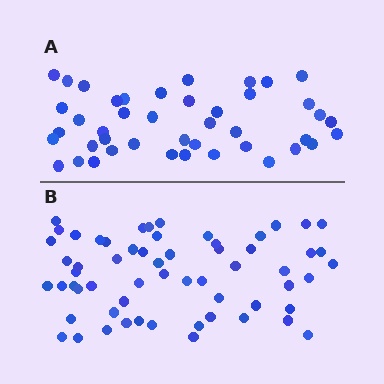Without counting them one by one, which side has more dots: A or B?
Region B (the bottom region) has more dots.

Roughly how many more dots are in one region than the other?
Region B has approximately 15 more dots than region A.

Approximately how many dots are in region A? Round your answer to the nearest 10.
About 40 dots. (The exact count is 43, which rounds to 40.)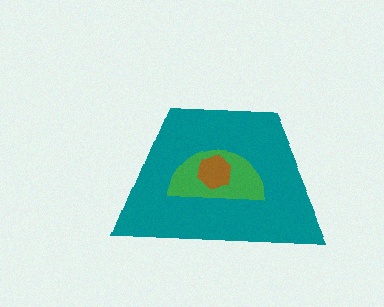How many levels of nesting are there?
3.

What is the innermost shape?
The brown hexagon.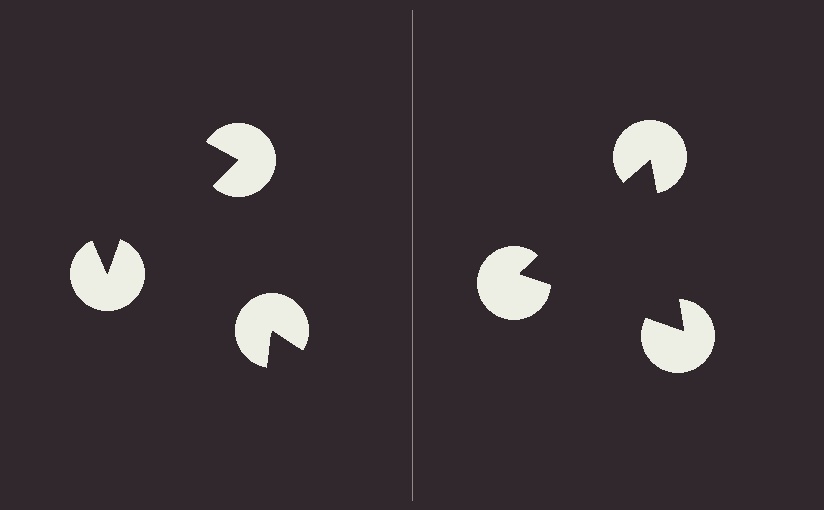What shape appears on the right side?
An illusory triangle.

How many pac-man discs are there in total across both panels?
6 — 3 on each side.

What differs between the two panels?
The pac-man discs are positioned identically on both sides; only the wedge orientations differ. On the right they align to a triangle; on the left they are misaligned.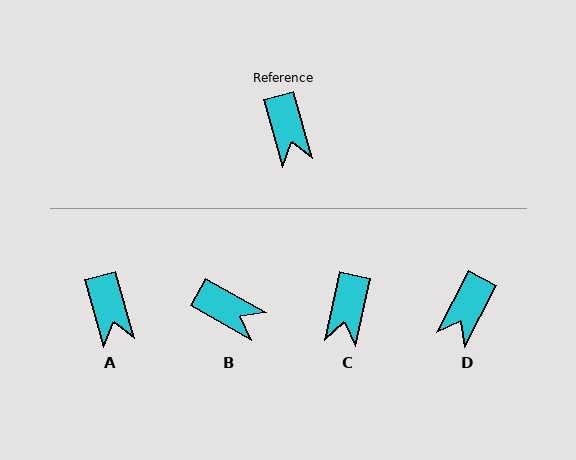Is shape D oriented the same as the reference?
No, it is off by about 43 degrees.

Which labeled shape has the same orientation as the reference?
A.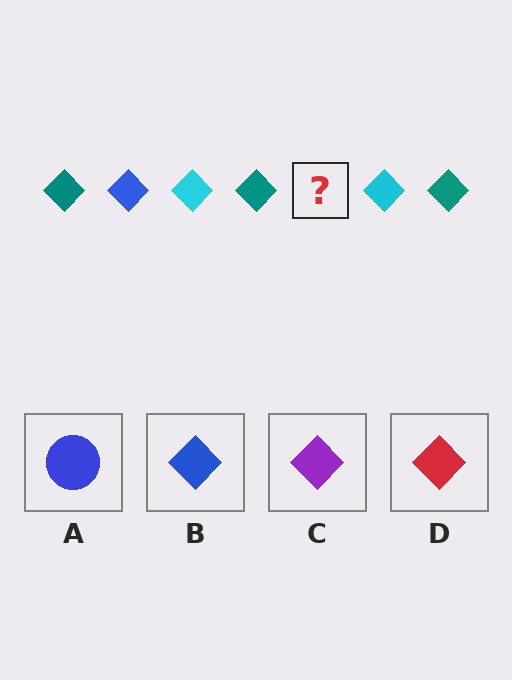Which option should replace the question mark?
Option B.